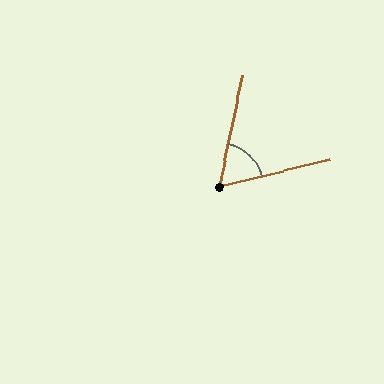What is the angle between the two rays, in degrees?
Approximately 65 degrees.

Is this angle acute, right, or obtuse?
It is acute.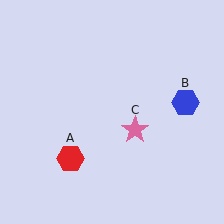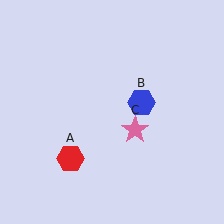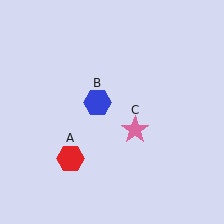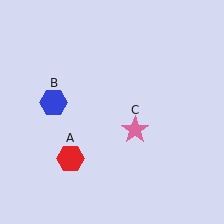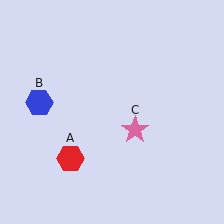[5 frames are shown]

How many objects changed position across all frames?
1 object changed position: blue hexagon (object B).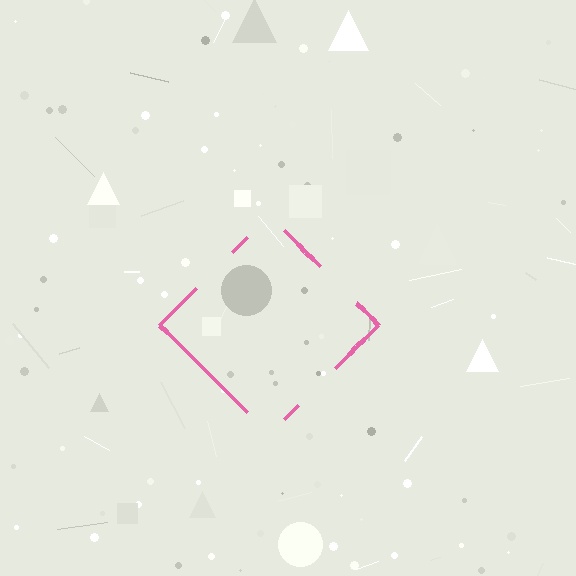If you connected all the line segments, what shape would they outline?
They would outline a diamond.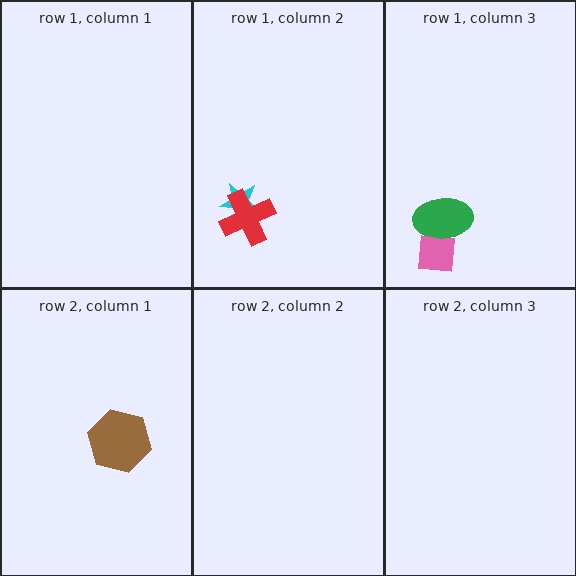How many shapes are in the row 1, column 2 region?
2.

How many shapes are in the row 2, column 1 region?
1.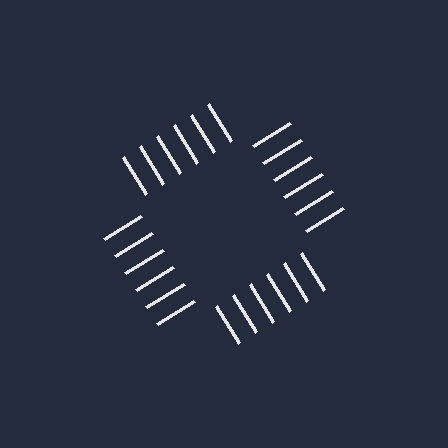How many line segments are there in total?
24 — 6 along each of the 4 edges.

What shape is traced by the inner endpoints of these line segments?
An illusory square — the line segments terminate on its edges but no continuous stroke is drawn.